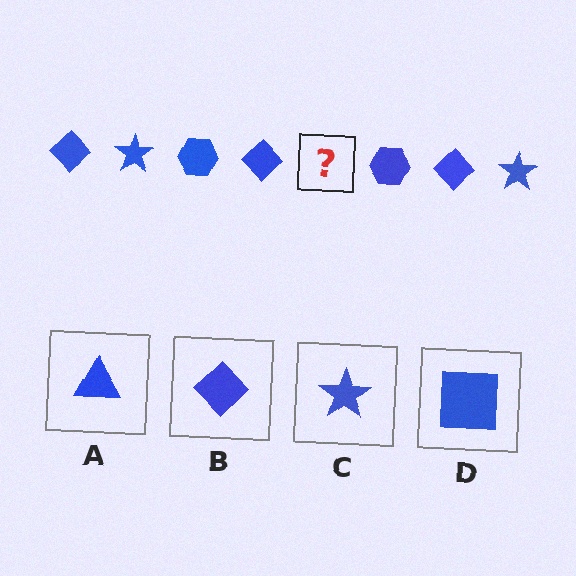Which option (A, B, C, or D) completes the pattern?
C.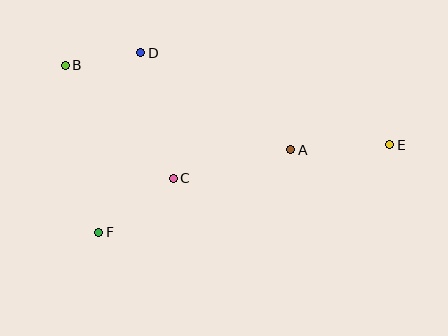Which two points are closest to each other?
Points B and D are closest to each other.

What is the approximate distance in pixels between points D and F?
The distance between D and F is approximately 184 pixels.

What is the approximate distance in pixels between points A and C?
The distance between A and C is approximately 121 pixels.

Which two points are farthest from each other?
Points B and E are farthest from each other.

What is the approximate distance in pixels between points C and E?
The distance between C and E is approximately 219 pixels.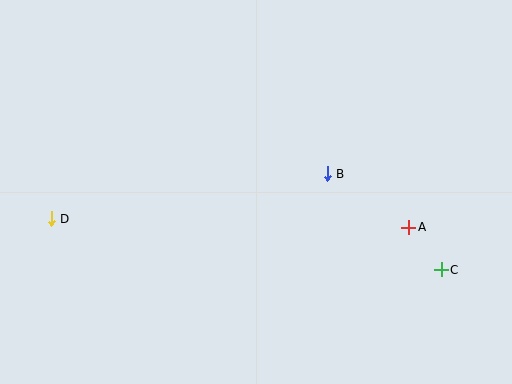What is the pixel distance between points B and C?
The distance between B and C is 149 pixels.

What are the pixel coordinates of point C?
Point C is at (441, 270).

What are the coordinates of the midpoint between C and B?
The midpoint between C and B is at (384, 222).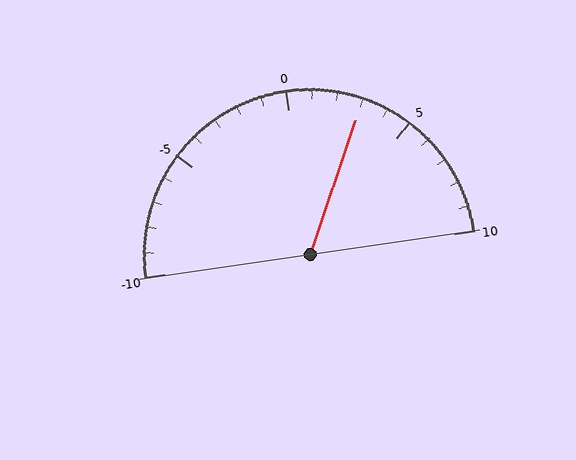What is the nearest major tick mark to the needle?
The nearest major tick mark is 5.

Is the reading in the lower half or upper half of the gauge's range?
The reading is in the upper half of the range (-10 to 10).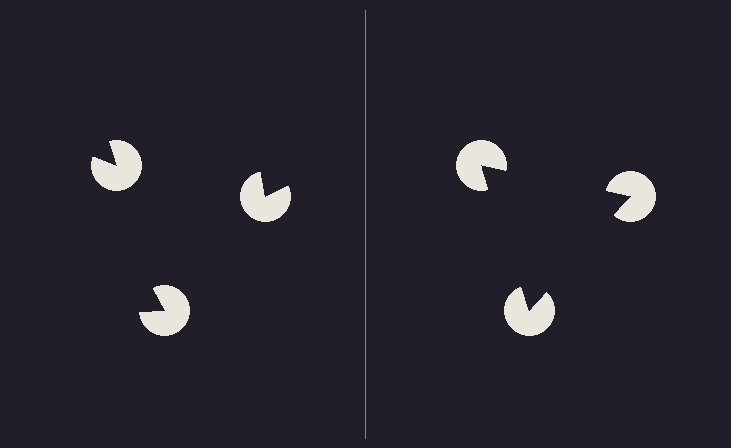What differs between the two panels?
The pac-man discs are positioned identically on both sides; only the wedge orientations differ. On the right they align to a triangle; on the left they are misaligned.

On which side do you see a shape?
An illusory triangle appears on the right side. On the left side the wedge cuts are rotated, so no coherent shape forms.